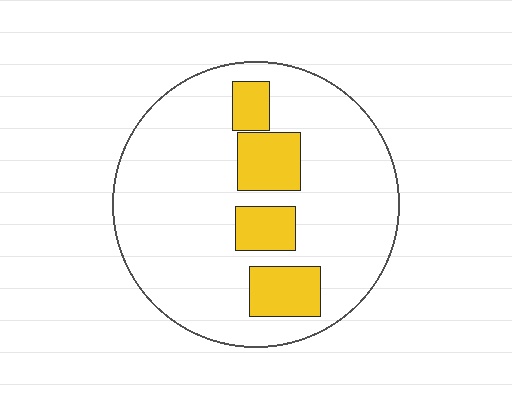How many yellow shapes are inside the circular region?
4.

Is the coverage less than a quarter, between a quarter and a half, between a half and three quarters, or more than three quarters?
Less than a quarter.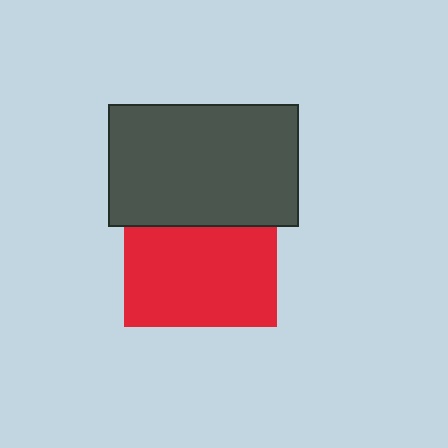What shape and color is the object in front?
The object in front is a dark gray rectangle.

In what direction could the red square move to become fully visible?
The red square could move down. That would shift it out from behind the dark gray rectangle entirely.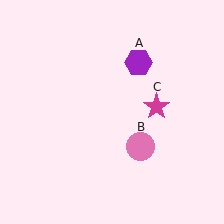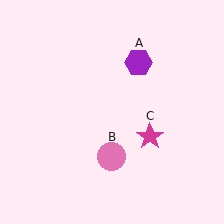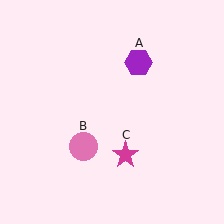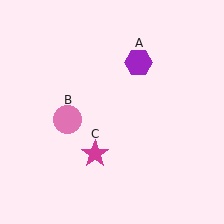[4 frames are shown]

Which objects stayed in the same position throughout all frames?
Purple hexagon (object A) remained stationary.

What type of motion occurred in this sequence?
The pink circle (object B), magenta star (object C) rotated clockwise around the center of the scene.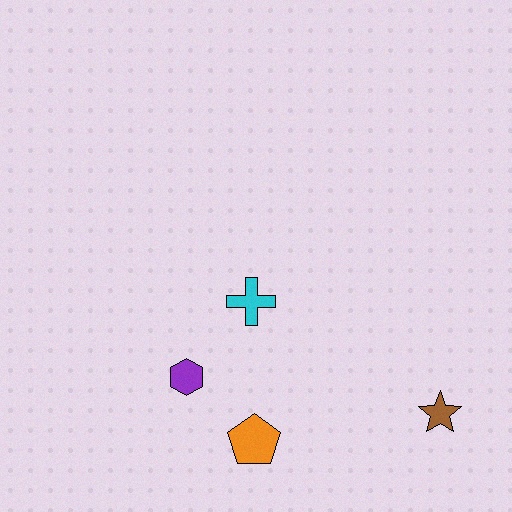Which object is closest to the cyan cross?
The purple hexagon is closest to the cyan cross.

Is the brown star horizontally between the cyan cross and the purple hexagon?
No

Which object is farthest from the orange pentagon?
The brown star is farthest from the orange pentagon.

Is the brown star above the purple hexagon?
No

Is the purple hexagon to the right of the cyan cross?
No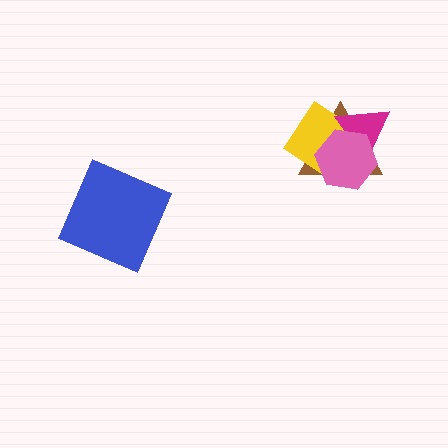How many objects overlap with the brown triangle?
3 objects overlap with the brown triangle.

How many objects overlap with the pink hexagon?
3 objects overlap with the pink hexagon.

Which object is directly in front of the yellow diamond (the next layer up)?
The magenta triangle is directly in front of the yellow diamond.